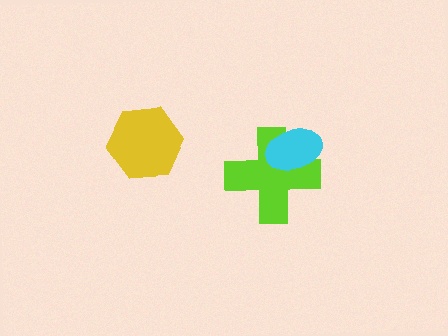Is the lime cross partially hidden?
Yes, it is partially covered by another shape.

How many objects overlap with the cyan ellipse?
1 object overlaps with the cyan ellipse.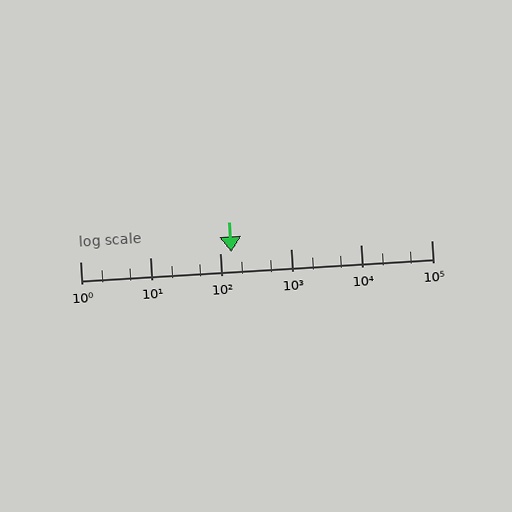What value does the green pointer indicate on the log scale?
The pointer indicates approximately 140.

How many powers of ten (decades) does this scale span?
The scale spans 5 decades, from 1 to 100000.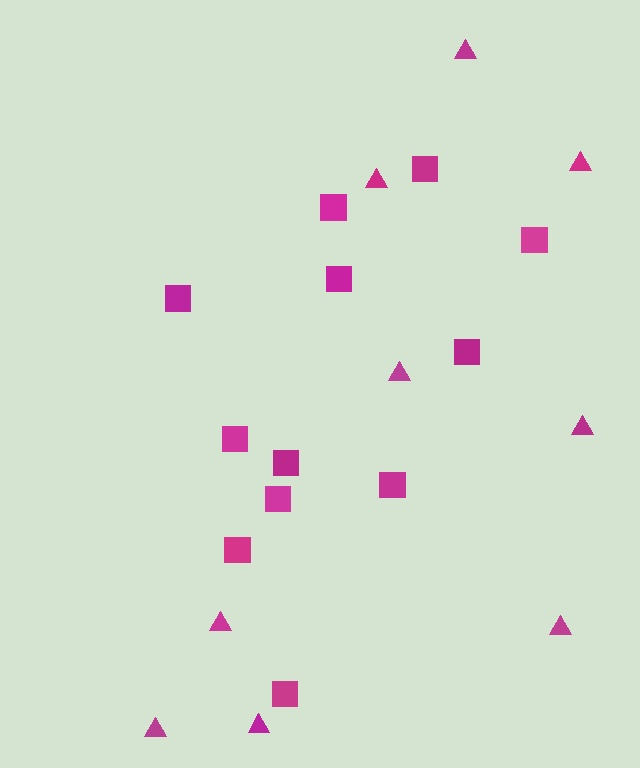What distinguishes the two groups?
There are 2 groups: one group of triangles (9) and one group of squares (12).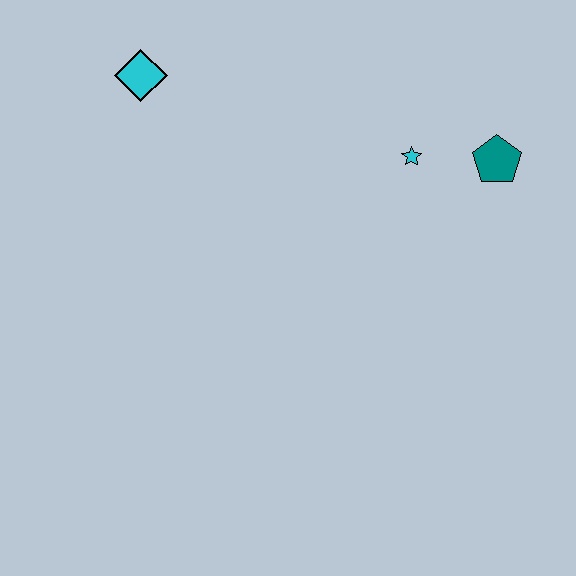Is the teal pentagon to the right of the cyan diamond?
Yes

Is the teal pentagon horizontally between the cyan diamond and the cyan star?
No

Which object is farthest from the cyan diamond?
The teal pentagon is farthest from the cyan diamond.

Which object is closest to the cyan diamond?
The cyan star is closest to the cyan diamond.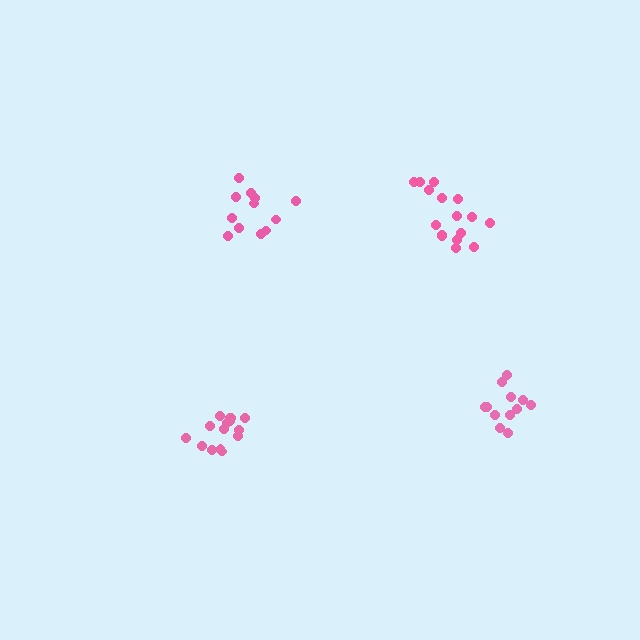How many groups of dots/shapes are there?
There are 4 groups.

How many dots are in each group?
Group 1: 16 dots, Group 2: 15 dots, Group 3: 12 dots, Group 4: 12 dots (55 total).